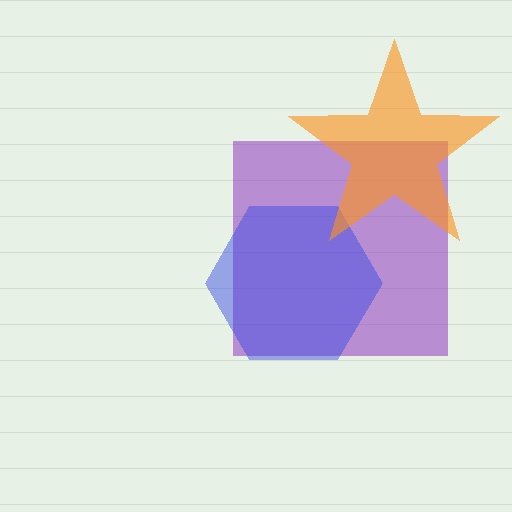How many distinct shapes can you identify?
There are 3 distinct shapes: a purple square, a blue hexagon, an orange star.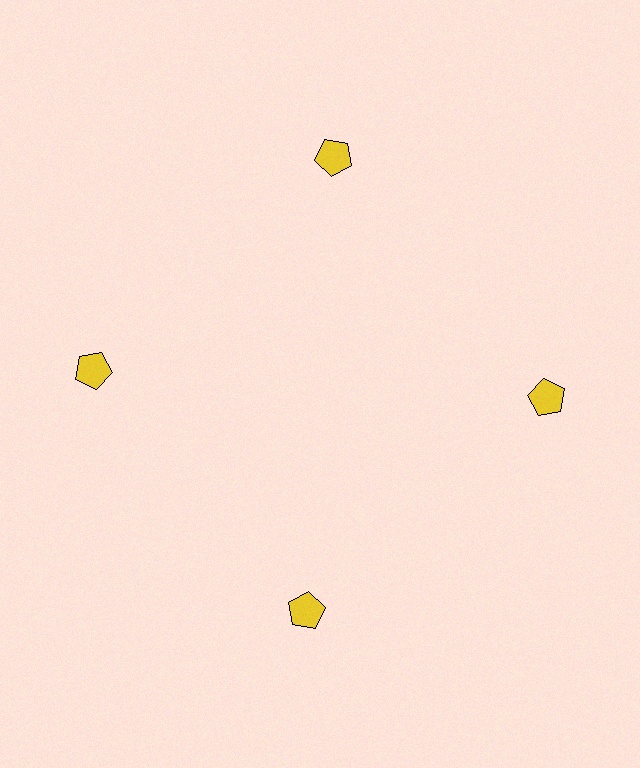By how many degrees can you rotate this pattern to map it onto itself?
The pattern maps onto itself every 90 degrees of rotation.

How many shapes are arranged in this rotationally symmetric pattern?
There are 4 shapes, arranged in 4 groups of 1.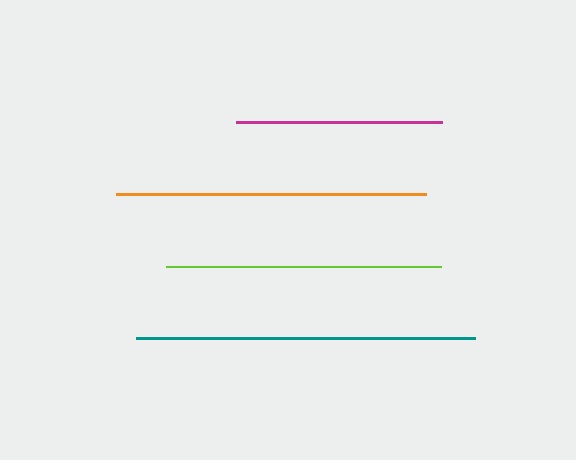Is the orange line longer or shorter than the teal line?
The teal line is longer than the orange line.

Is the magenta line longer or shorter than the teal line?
The teal line is longer than the magenta line.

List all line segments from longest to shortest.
From longest to shortest: teal, orange, lime, magenta.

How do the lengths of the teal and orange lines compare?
The teal and orange lines are approximately the same length.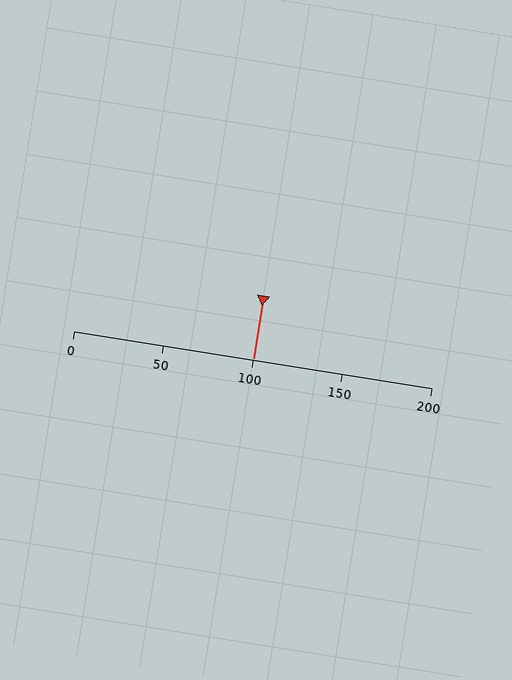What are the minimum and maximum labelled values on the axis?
The axis runs from 0 to 200.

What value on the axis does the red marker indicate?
The marker indicates approximately 100.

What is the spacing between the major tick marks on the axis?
The major ticks are spaced 50 apart.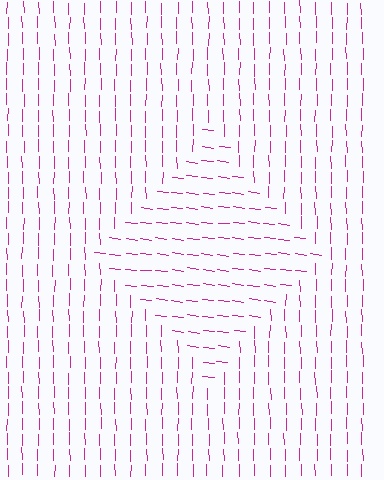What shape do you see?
I see a diamond.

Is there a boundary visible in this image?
Yes, there is a texture boundary formed by a change in line orientation.